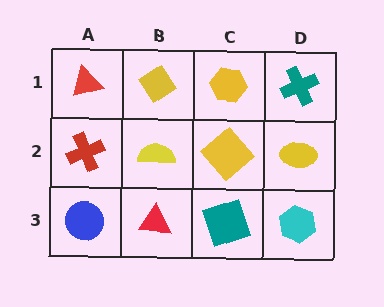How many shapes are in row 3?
4 shapes.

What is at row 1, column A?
A red triangle.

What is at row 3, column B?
A red triangle.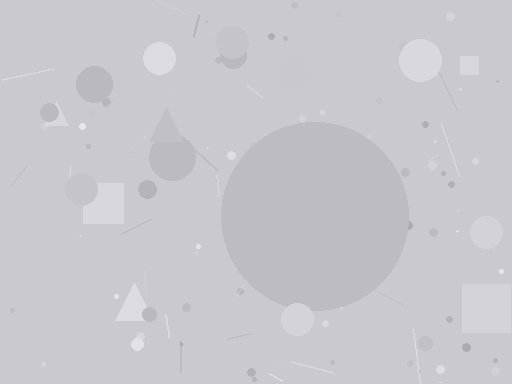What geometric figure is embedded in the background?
A circle is embedded in the background.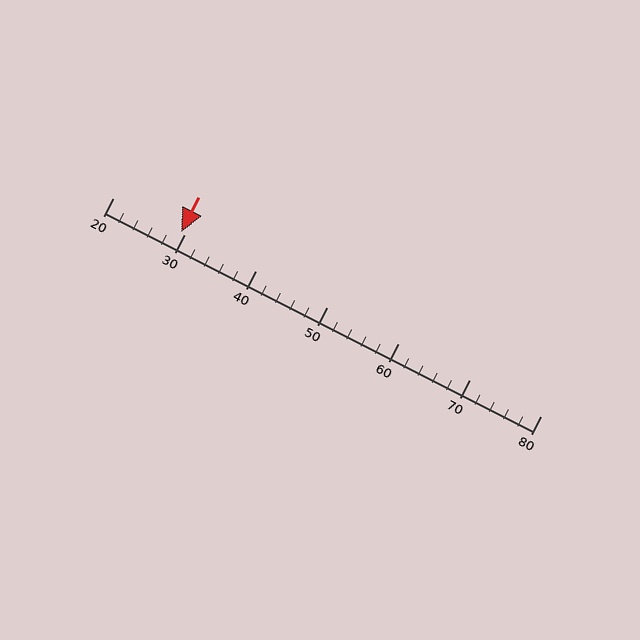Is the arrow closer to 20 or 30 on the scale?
The arrow is closer to 30.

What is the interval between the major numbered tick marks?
The major tick marks are spaced 10 units apart.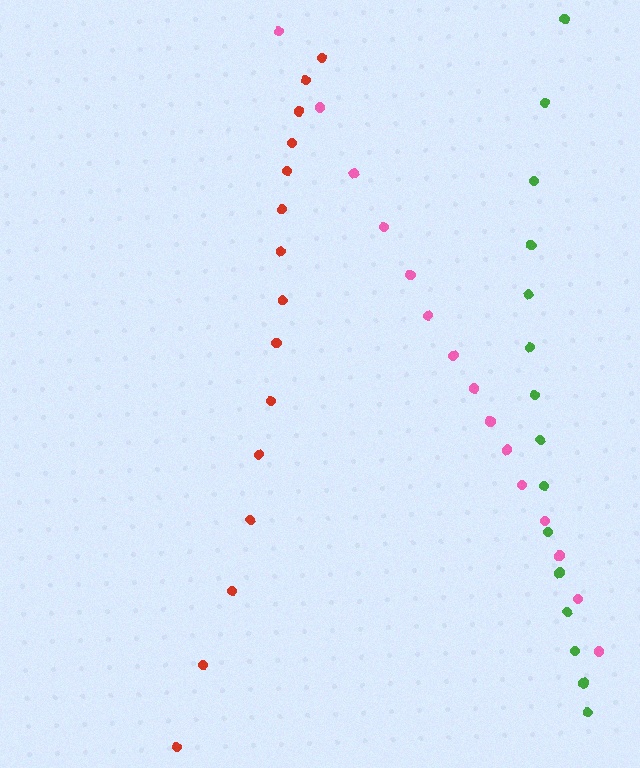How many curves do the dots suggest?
There are 3 distinct paths.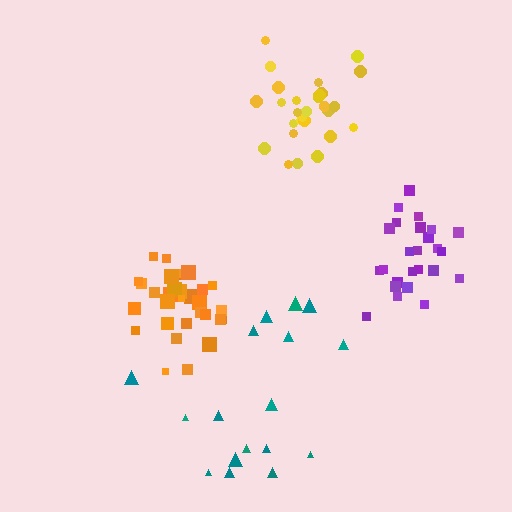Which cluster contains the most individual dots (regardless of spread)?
Orange (31).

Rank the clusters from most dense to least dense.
purple, orange, yellow, teal.